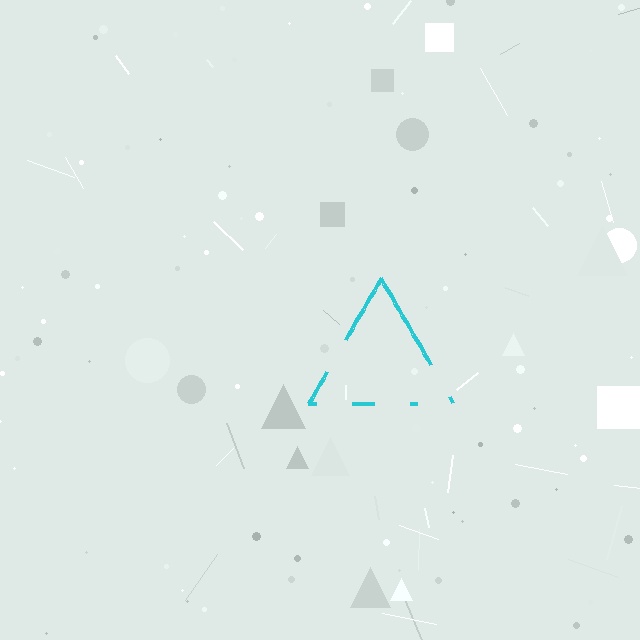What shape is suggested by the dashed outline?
The dashed outline suggests a triangle.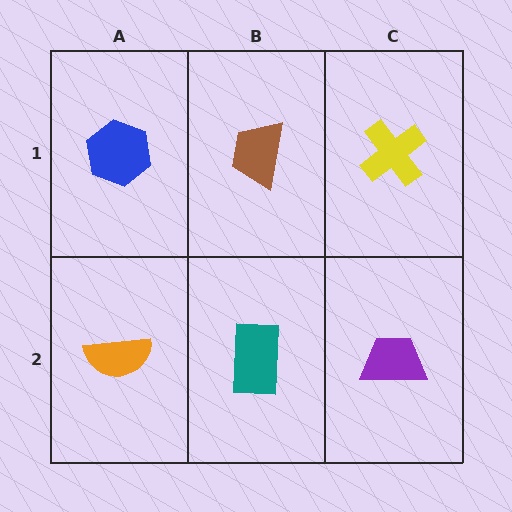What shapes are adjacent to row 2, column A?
A blue hexagon (row 1, column A), a teal rectangle (row 2, column B).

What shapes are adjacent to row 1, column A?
An orange semicircle (row 2, column A), a brown trapezoid (row 1, column B).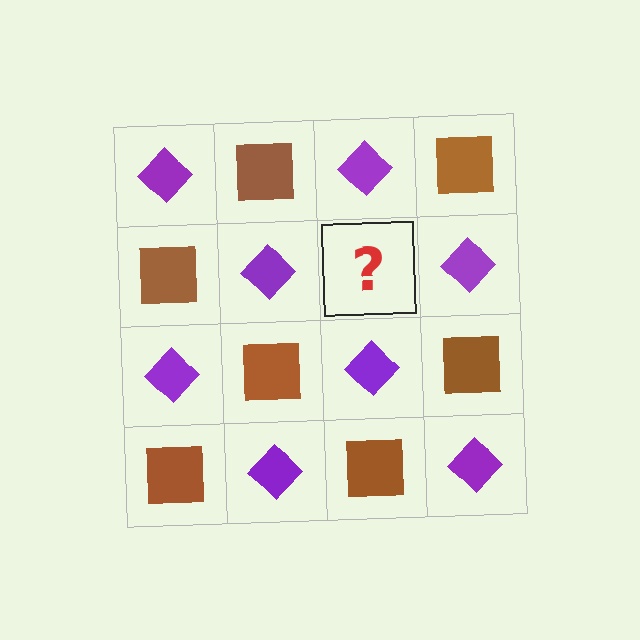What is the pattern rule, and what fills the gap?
The rule is that it alternates purple diamond and brown square in a checkerboard pattern. The gap should be filled with a brown square.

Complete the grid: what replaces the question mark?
The question mark should be replaced with a brown square.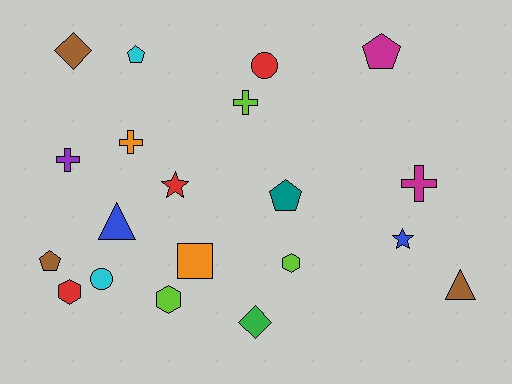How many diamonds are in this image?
There are 2 diamonds.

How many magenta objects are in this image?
There are 2 magenta objects.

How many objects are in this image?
There are 20 objects.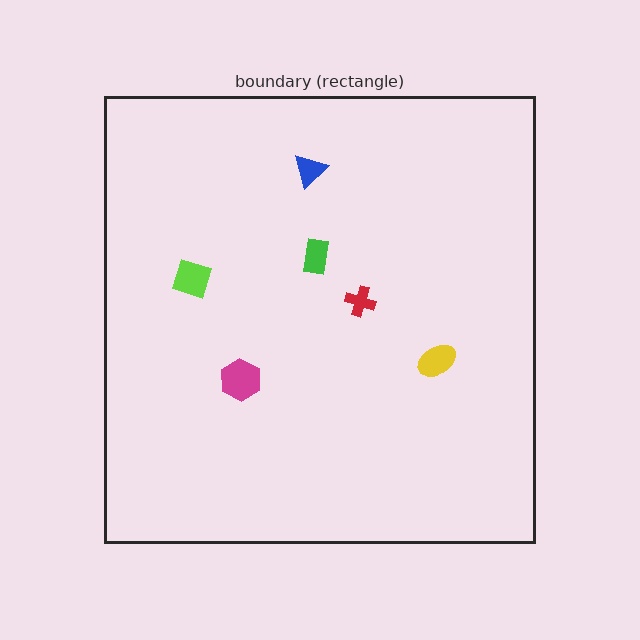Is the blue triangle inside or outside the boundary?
Inside.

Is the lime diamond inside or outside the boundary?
Inside.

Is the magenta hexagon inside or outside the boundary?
Inside.